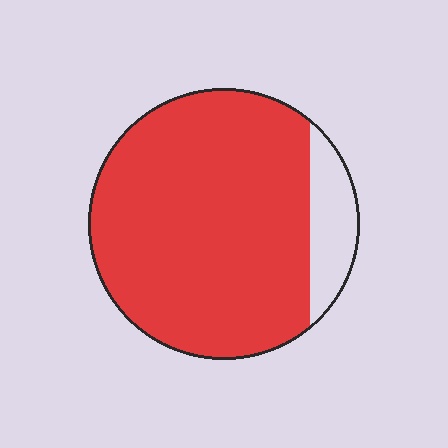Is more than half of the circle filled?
Yes.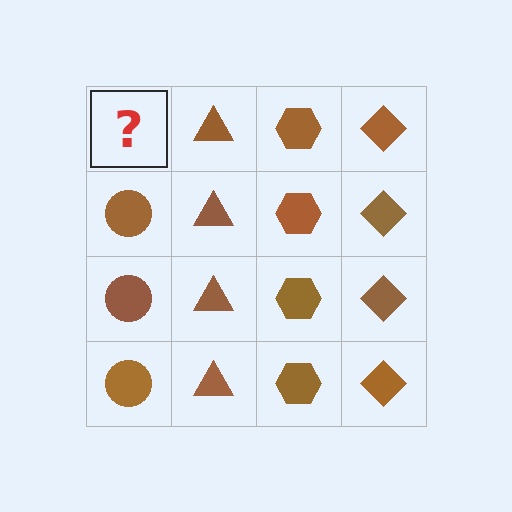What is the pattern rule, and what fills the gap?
The rule is that each column has a consistent shape. The gap should be filled with a brown circle.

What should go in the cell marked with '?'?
The missing cell should contain a brown circle.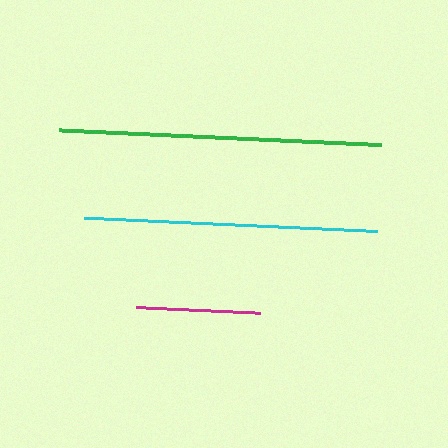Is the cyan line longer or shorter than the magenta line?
The cyan line is longer than the magenta line.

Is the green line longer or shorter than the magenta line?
The green line is longer than the magenta line.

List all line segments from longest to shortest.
From longest to shortest: green, cyan, magenta.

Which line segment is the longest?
The green line is the longest at approximately 321 pixels.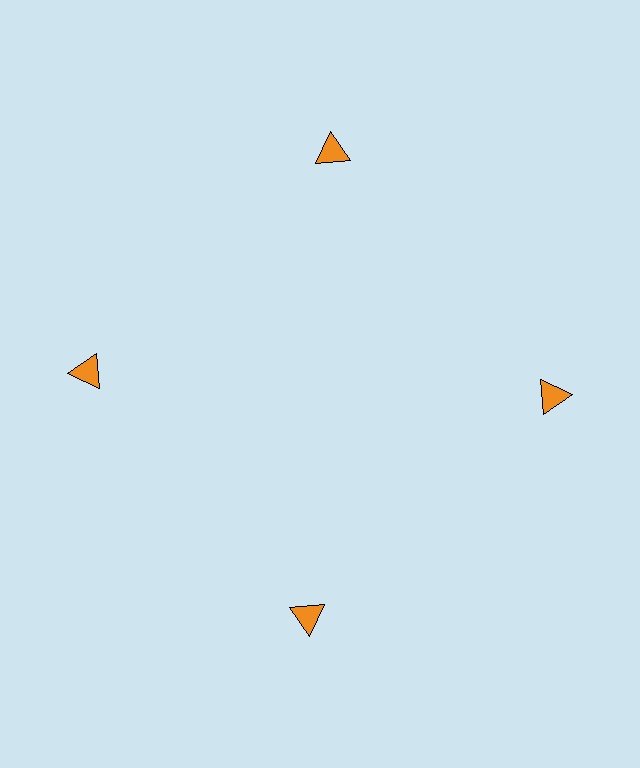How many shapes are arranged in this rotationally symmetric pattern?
There are 4 shapes, arranged in 4 groups of 1.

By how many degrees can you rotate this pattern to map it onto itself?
The pattern maps onto itself every 90 degrees of rotation.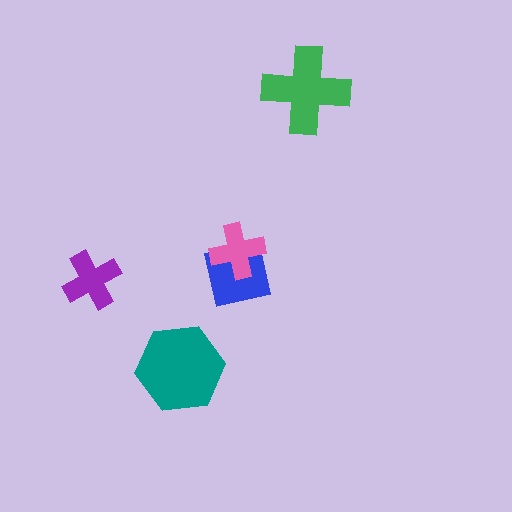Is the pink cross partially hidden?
No, no other shape covers it.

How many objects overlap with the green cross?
0 objects overlap with the green cross.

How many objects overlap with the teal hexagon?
0 objects overlap with the teal hexagon.